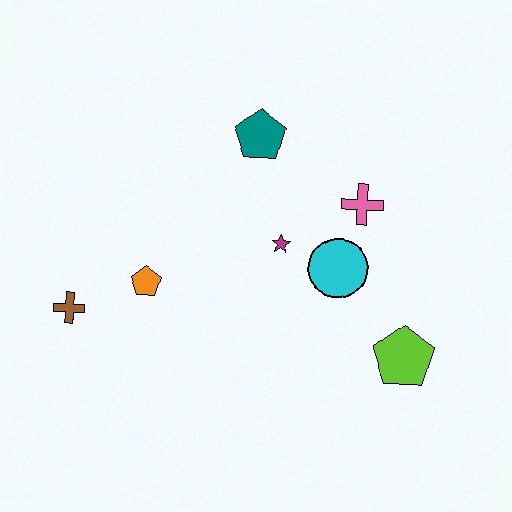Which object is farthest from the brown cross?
The lime pentagon is farthest from the brown cross.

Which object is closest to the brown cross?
The orange pentagon is closest to the brown cross.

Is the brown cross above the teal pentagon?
No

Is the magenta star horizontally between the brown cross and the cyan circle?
Yes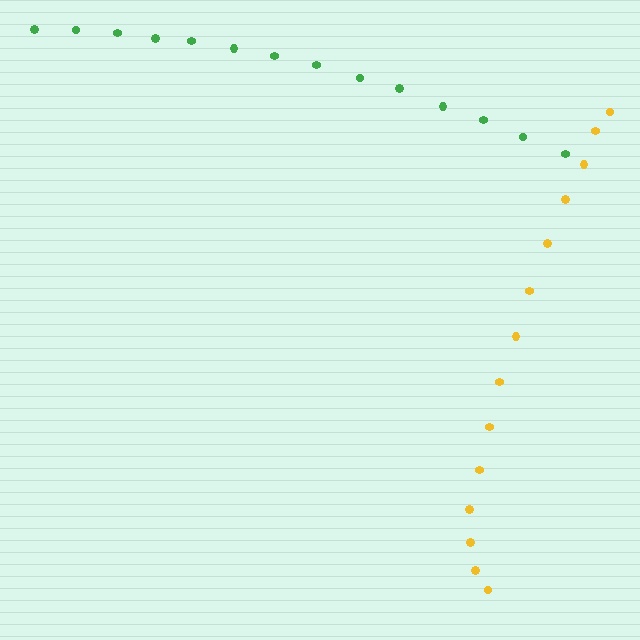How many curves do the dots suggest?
There are 2 distinct paths.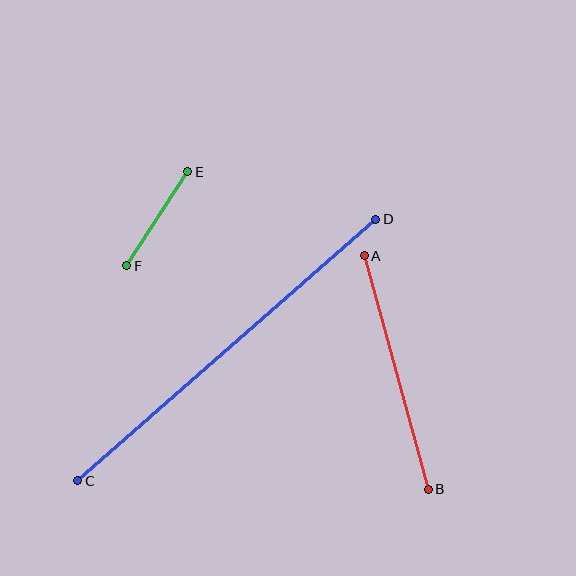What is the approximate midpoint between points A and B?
The midpoint is at approximately (396, 373) pixels.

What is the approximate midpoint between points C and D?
The midpoint is at approximately (227, 350) pixels.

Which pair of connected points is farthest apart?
Points C and D are farthest apart.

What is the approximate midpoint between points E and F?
The midpoint is at approximately (157, 219) pixels.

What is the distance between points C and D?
The distance is approximately 396 pixels.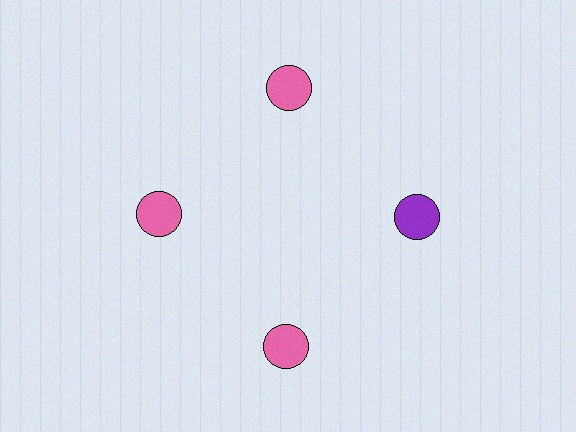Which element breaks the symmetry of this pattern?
The purple circle at roughly the 3 o'clock position breaks the symmetry. All other shapes are pink circles.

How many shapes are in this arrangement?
There are 4 shapes arranged in a ring pattern.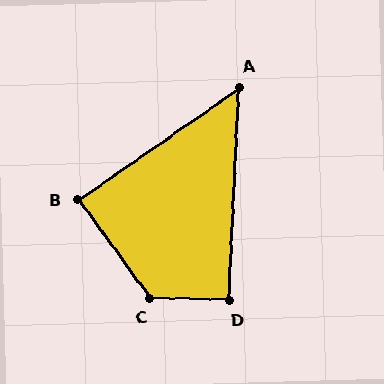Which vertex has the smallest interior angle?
A, at approximately 53 degrees.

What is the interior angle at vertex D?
Approximately 91 degrees (approximately right).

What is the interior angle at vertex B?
Approximately 89 degrees (approximately right).